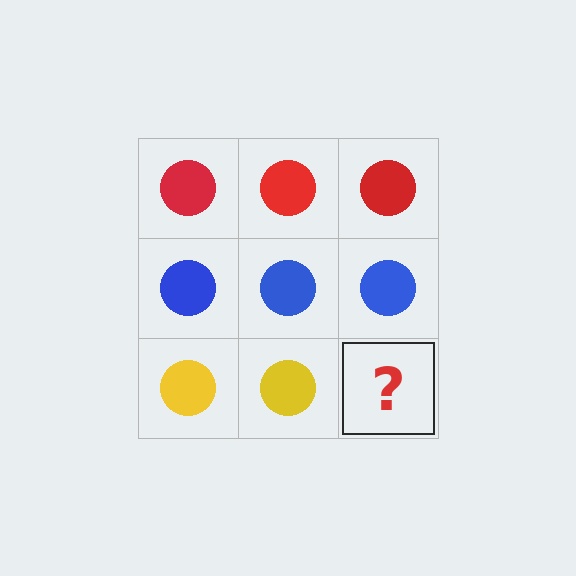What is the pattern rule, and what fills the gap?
The rule is that each row has a consistent color. The gap should be filled with a yellow circle.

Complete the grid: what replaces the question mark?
The question mark should be replaced with a yellow circle.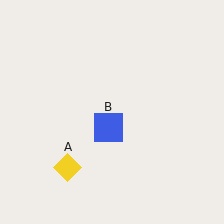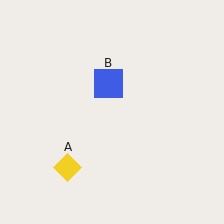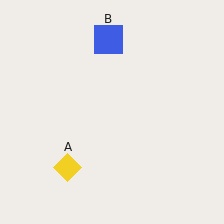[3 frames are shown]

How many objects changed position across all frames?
1 object changed position: blue square (object B).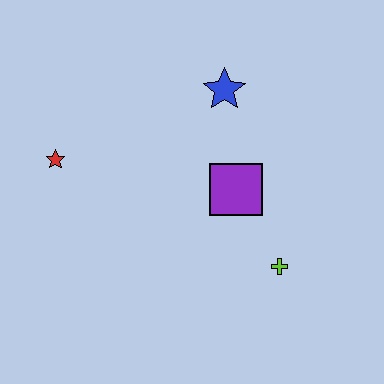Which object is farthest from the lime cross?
The red star is farthest from the lime cross.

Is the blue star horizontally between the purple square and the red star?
Yes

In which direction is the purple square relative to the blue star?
The purple square is below the blue star.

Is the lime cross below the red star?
Yes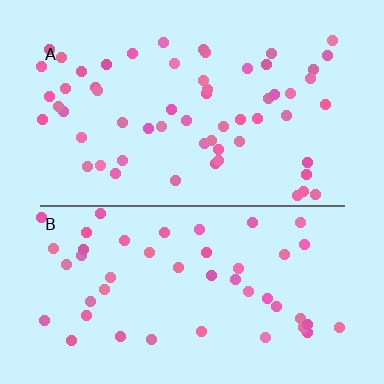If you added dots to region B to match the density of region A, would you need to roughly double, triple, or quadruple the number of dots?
Approximately double.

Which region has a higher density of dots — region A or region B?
A (the top).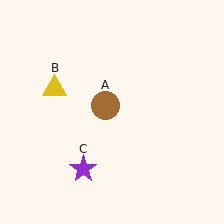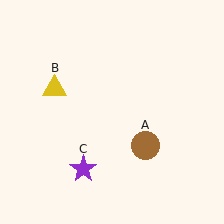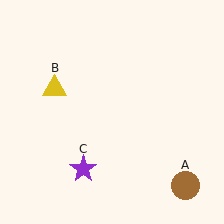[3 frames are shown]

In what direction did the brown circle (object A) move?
The brown circle (object A) moved down and to the right.